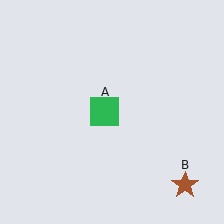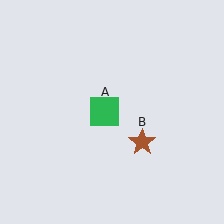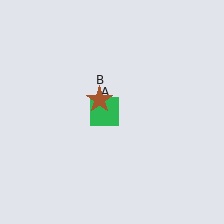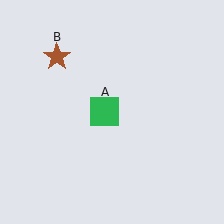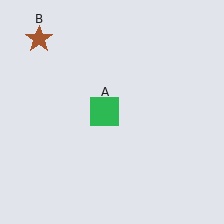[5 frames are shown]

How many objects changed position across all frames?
1 object changed position: brown star (object B).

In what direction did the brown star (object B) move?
The brown star (object B) moved up and to the left.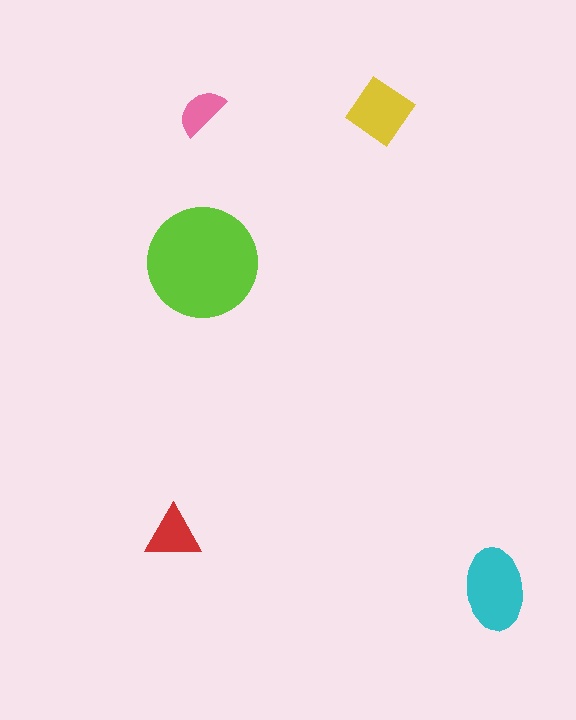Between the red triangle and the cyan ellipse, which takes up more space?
The cyan ellipse.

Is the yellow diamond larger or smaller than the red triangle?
Larger.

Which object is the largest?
The lime circle.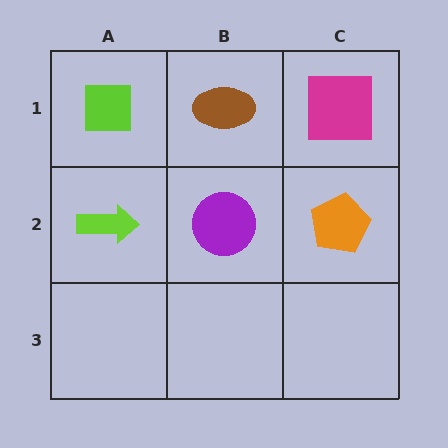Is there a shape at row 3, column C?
No, that cell is empty.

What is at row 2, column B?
A purple circle.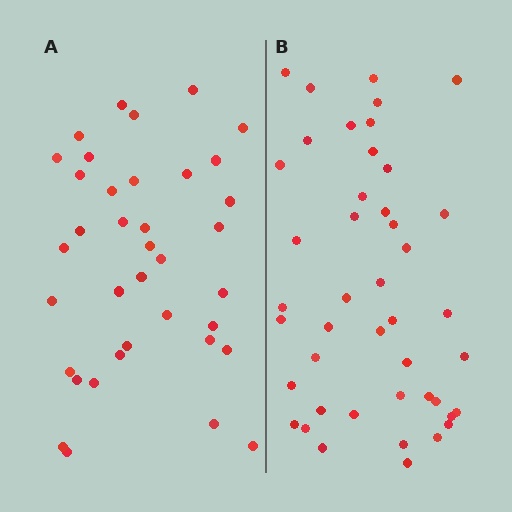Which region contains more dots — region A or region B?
Region B (the right region) has more dots.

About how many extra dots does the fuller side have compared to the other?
Region B has roughly 8 or so more dots than region A.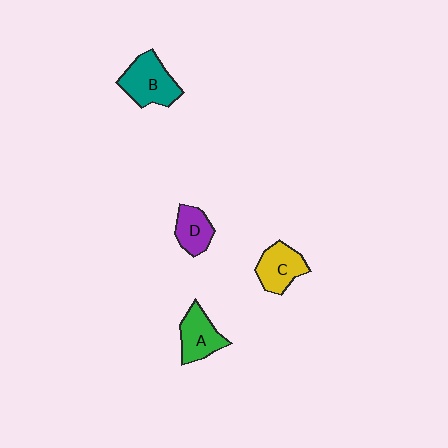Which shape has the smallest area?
Shape D (purple).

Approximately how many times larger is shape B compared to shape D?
Approximately 1.6 times.